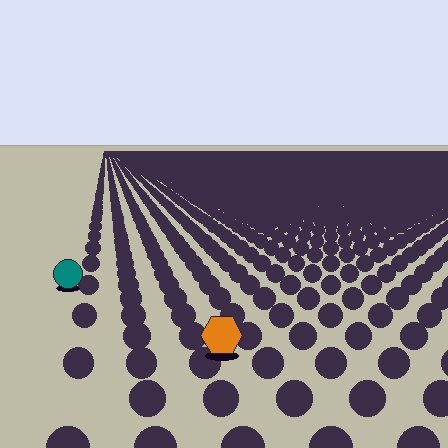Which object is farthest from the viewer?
The teal circle is farthest from the viewer. It appears smaller and the ground texture around it is denser.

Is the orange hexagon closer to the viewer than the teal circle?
Yes. The orange hexagon is closer — you can tell from the texture gradient: the ground texture is coarser near it.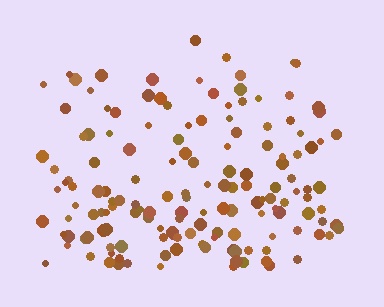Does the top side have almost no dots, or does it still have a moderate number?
Still a moderate number, just noticeably fewer than the bottom.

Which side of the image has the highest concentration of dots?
The bottom.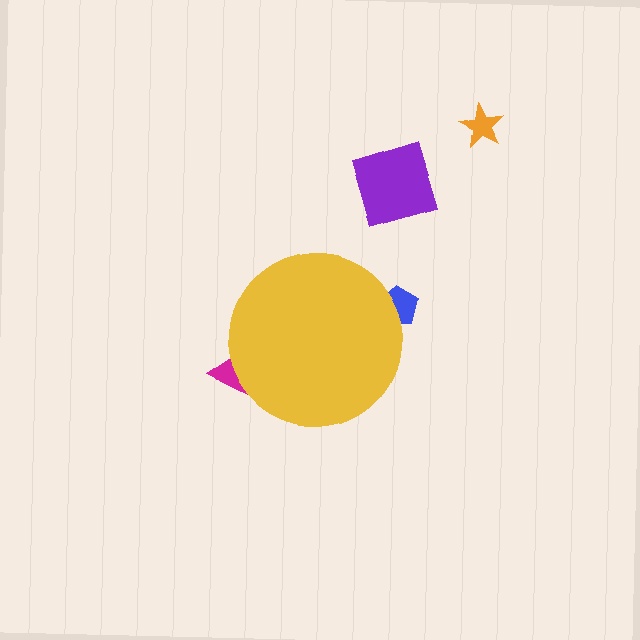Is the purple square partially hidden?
No, the purple square is fully visible.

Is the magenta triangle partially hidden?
Yes, the magenta triangle is partially hidden behind the yellow circle.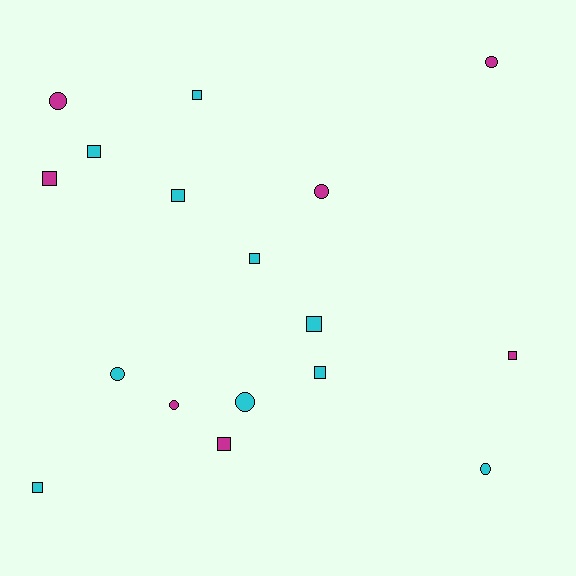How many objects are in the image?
There are 17 objects.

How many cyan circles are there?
There are 3 cyan circles.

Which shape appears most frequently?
Square, with 10 objects.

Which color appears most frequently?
Cyan, with 10 objects.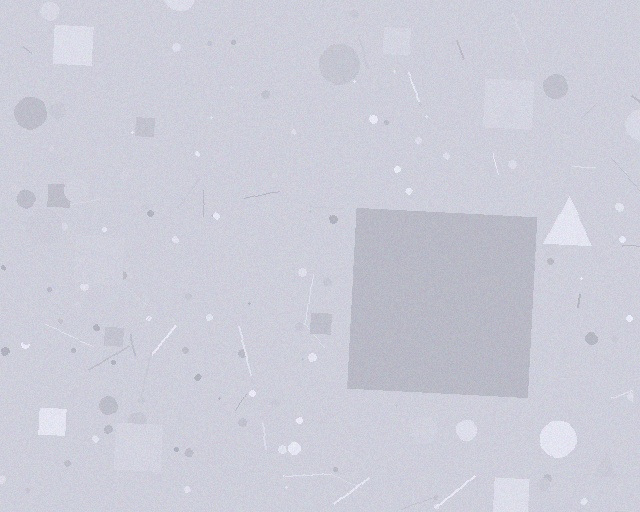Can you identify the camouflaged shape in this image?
The camouflaged shape is a square.